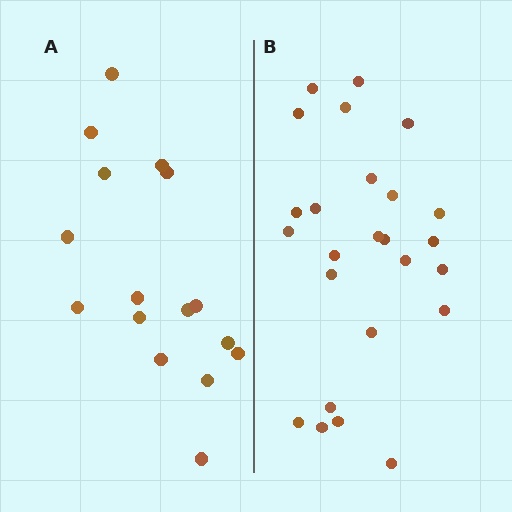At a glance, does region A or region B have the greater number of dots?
Region B (the right region) has more dots.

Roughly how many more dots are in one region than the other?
Region B has roughly 8 or so more dots than region A.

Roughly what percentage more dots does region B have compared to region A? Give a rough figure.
About 55% more.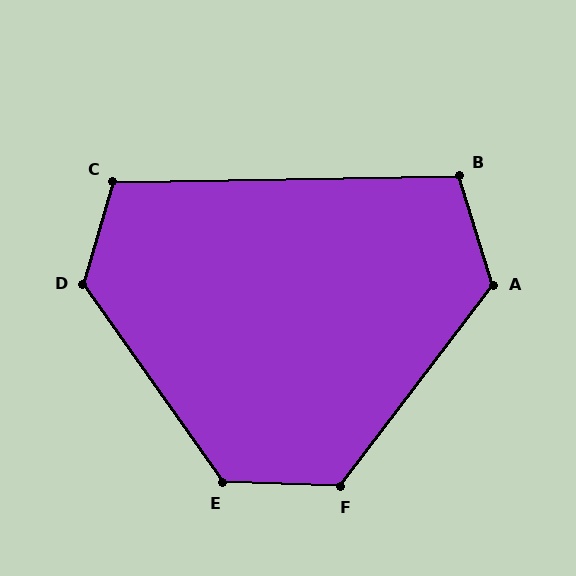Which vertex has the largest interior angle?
D, at approximately 129 degrees.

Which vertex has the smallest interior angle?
B, at approximately 106 degrees.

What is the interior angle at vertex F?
Approximately 125 degrees (obtuse).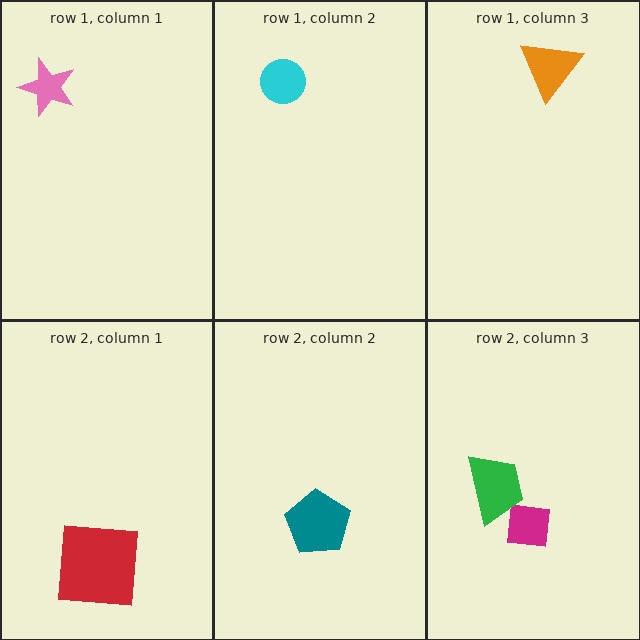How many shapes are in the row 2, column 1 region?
1.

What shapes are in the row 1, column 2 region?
The cyan circle.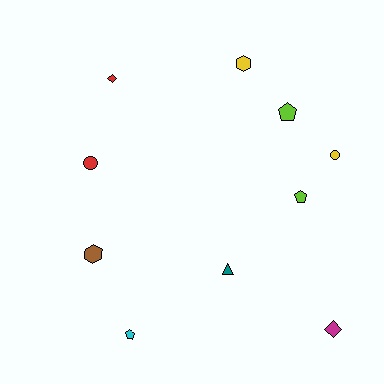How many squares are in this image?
There are no squares.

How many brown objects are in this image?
There is 1 brown object.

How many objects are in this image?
There are 10 objects.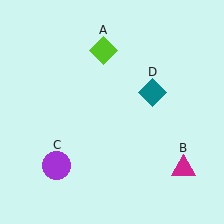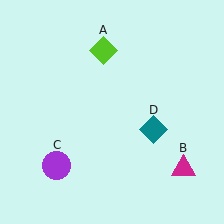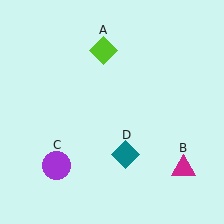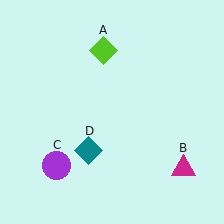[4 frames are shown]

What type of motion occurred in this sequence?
The teal diamond (object D) rotated clockwise around the center of the scene.